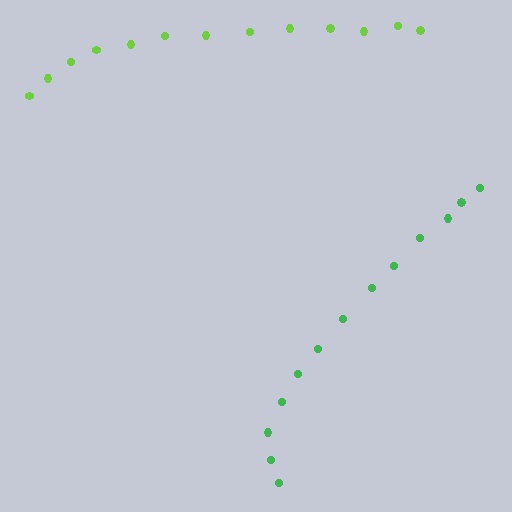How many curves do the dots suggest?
There are 2 distinct paths.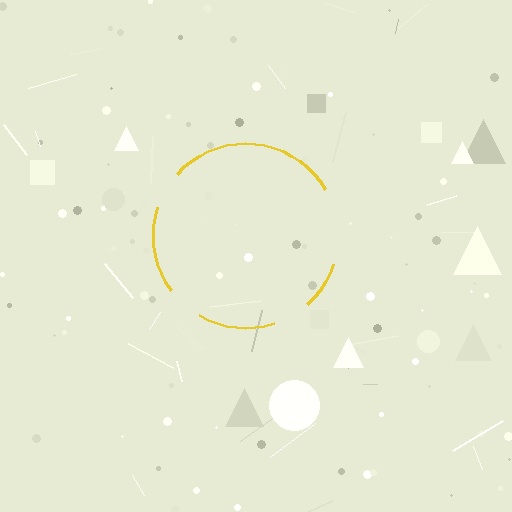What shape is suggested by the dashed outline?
The dashed outline suggests a circle.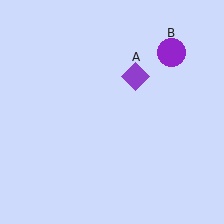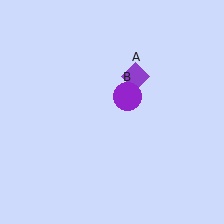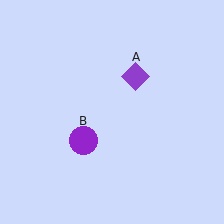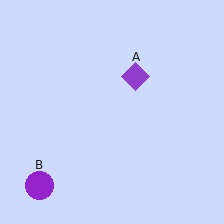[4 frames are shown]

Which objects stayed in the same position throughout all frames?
Purple diamond (object A) remained stationary.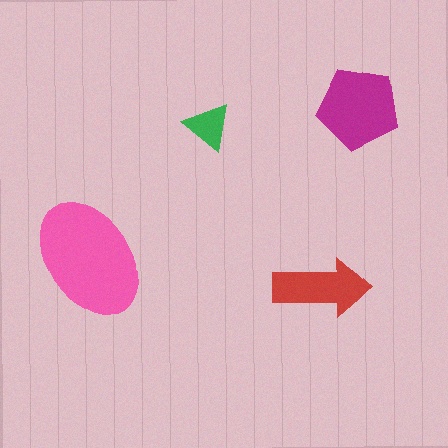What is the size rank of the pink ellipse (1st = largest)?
1st.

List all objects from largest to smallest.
The pink ellipse, the magenta pentagon, the red arrow, the green triangle.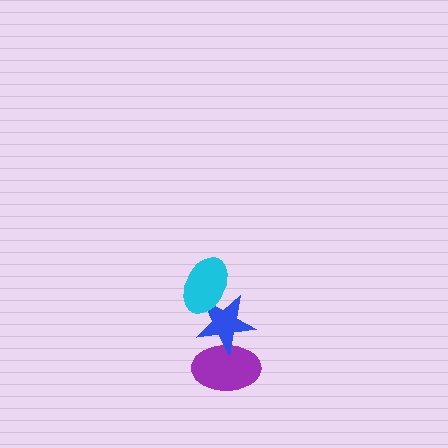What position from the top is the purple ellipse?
The purple ellipse is 3rd from the top.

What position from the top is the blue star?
The blue star is 2nd from the top.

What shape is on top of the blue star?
The cyan ellipse is on top of the blue star.